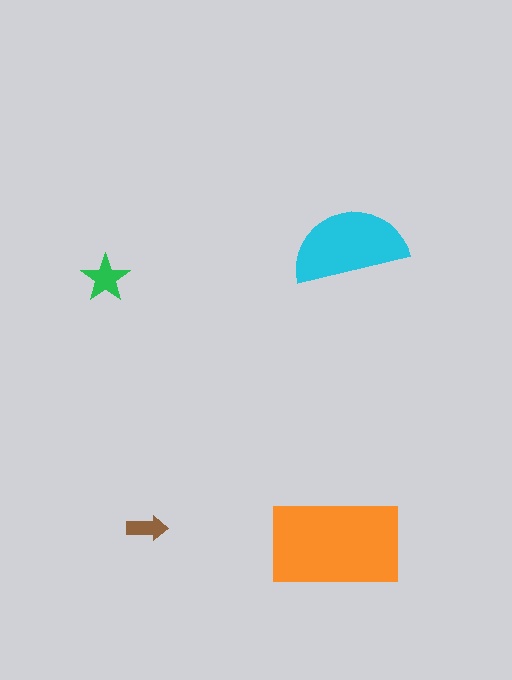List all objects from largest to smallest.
The orange rectangle, the cyan semicircle, the green star, the brown arrow.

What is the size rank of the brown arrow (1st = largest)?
4th.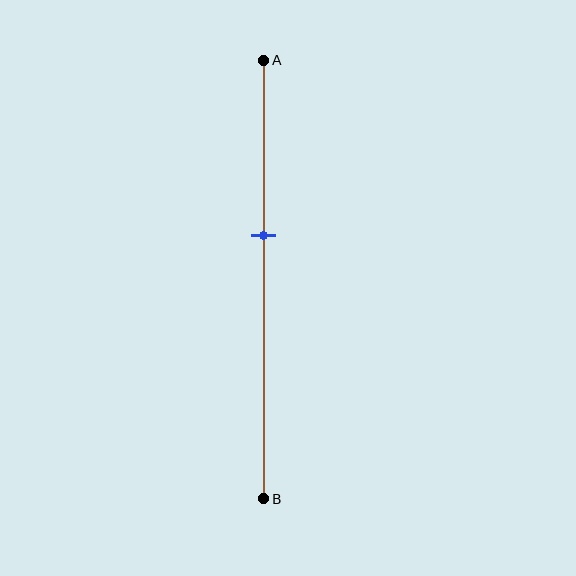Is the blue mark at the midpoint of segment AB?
No, the mark is at about 40% from A, not at the 50% midpoint.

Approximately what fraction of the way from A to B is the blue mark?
The blue mark is approximately 40% of the way from A to B.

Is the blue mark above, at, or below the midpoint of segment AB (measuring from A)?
The blue mark is above the midpoint of segment AB.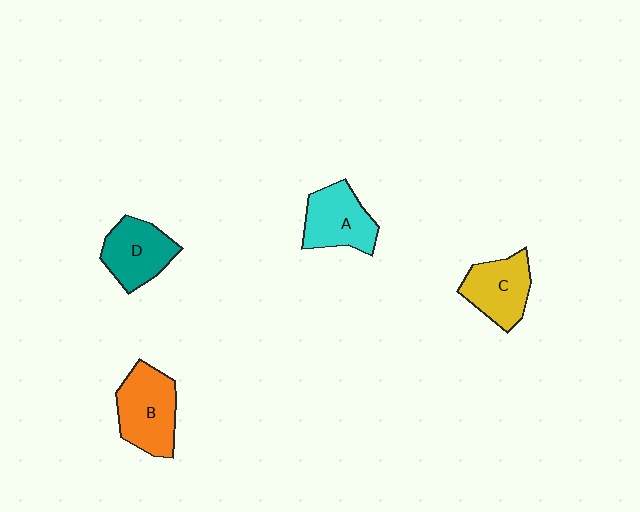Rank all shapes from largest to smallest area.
From largest to smallest: B (orange), A (cyan), D (teal), C (yellow).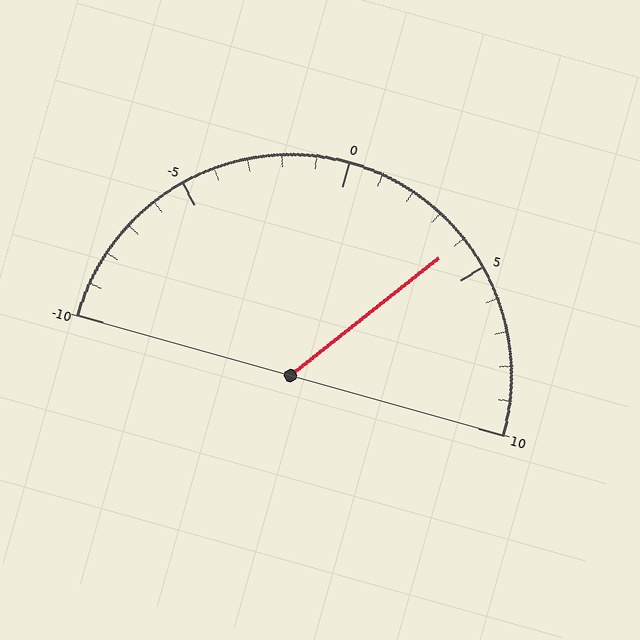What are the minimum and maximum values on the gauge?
The gauge ranges from -10 to 10.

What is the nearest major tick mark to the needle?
The nearest major tick mark is 5.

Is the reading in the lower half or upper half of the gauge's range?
The reading is in the upper half of the range (-10 to 10).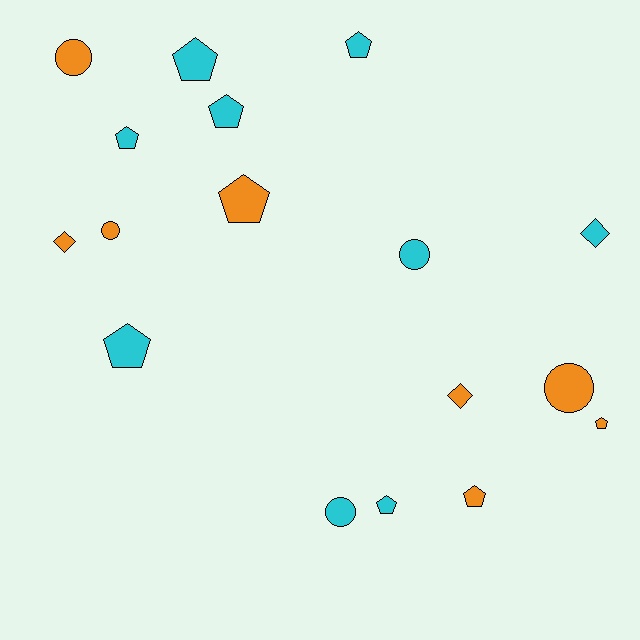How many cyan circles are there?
There are 2 cyan circles.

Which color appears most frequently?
Cyan, with 9 objects.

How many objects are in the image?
There are 17 objects.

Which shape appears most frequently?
Pentagon, with 9 objects.